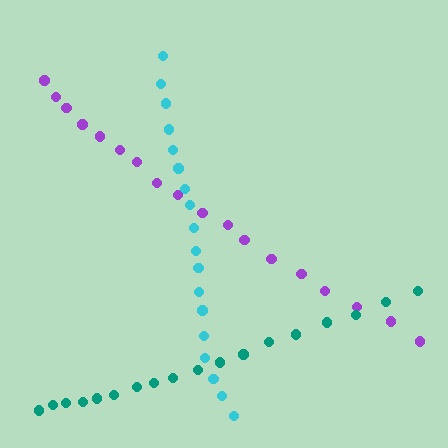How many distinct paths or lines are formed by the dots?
There are 3 distinct paths.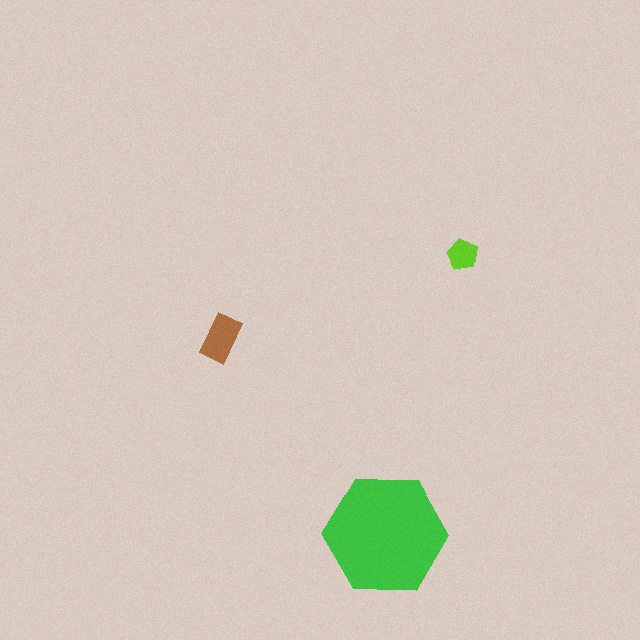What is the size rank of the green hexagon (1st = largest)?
1st.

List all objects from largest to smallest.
The green hexagon, the brown rectangle, the lime pentagon.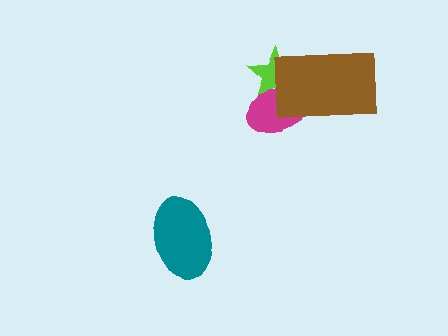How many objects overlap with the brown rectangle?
2 objects overlap with the brown rectangle.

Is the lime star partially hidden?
Yes, it is partially covered by another shape.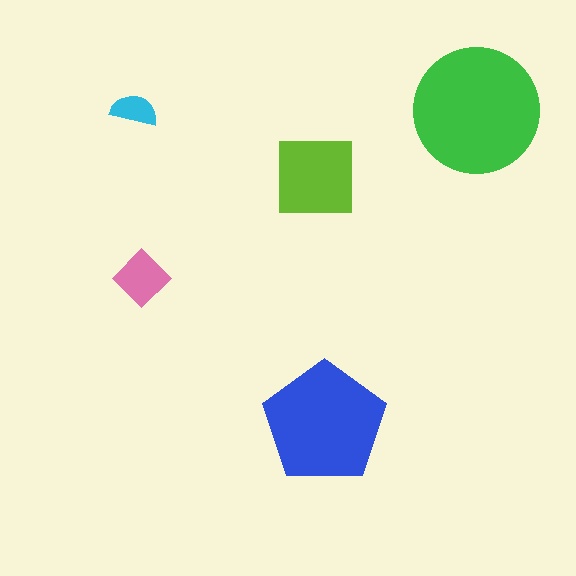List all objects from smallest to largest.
The cyan semicircle, the pink diamond, the lime square, the blue pentagon, the green circle.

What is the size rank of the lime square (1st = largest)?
3rd.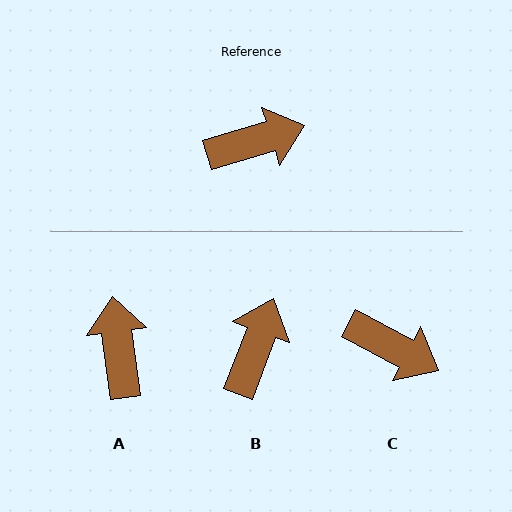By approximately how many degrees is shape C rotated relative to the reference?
Approximately 44 degrees clockwise.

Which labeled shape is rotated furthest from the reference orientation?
A, about 81 degrees away.